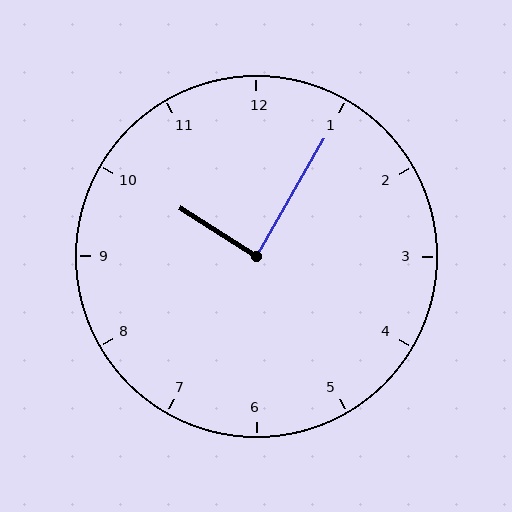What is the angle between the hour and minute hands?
Approximately 88 degrees.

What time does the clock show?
10:05.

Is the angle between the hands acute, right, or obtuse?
It is right.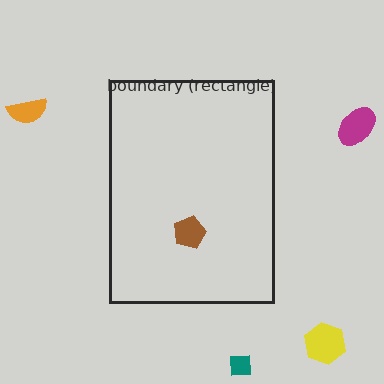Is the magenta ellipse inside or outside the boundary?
Outside.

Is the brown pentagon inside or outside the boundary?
Inside.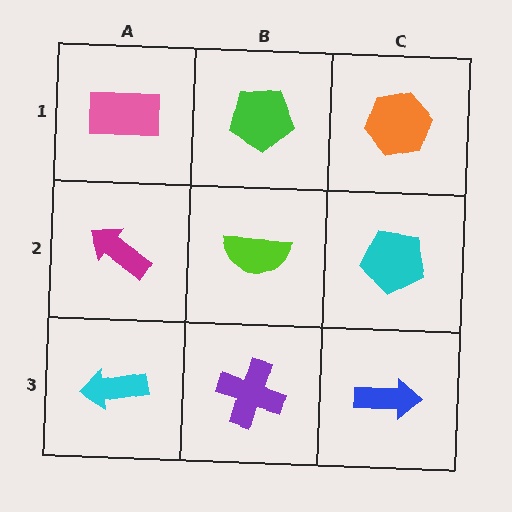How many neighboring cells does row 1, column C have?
2.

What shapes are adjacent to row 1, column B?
A lime semicircle (row 2, column B), a pink rectangle (row 1, column A), an orange hexagon (row 1, column C).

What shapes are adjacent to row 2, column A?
A pink rectangle (row 1, column A), a cyan arrow (row 3, column A), a lime semicircle (row 2, column B).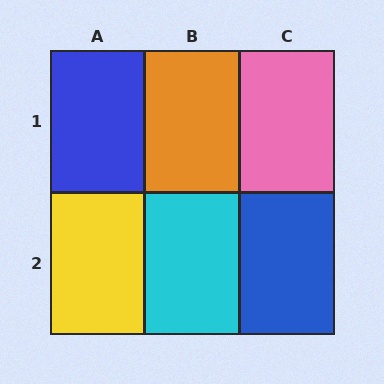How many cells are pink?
1 cell is pink.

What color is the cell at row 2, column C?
Blue.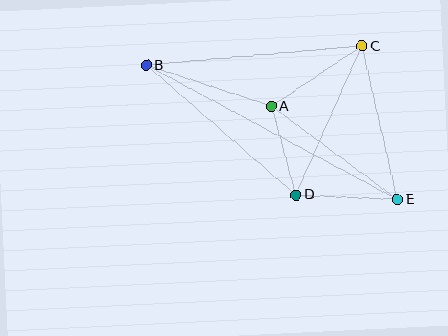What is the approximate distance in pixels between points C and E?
The distance between C and E is approximately 158 pixels.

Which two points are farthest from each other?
Points B and E are farthest from each other.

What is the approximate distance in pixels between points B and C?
The distance between B and C is approximately 217 pixels.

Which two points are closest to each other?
Points A and D are closest to each other.